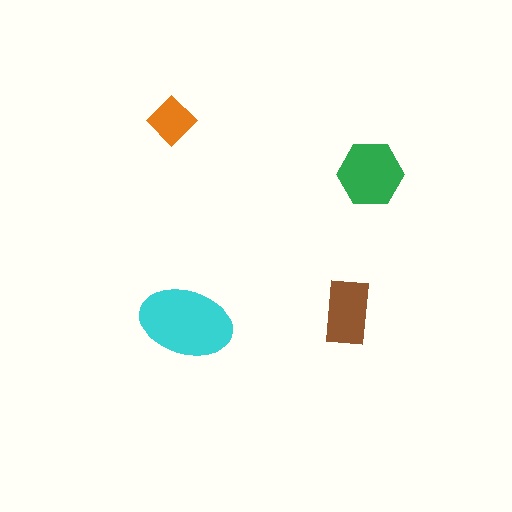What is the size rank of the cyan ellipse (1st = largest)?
1st.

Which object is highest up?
The orange diamond is topmost.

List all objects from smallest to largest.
The orange diamond, the brown rectangle, the green hexagon, the cyan ellipse.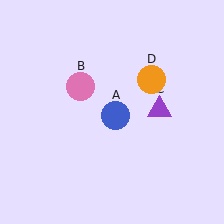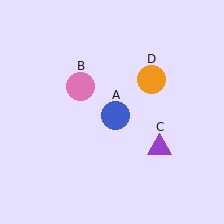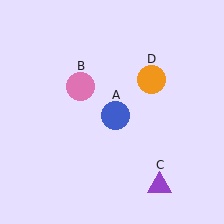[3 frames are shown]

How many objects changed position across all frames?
1 object changed position: purple triangle (object C).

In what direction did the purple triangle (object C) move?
The purple triangle (object C) moved down.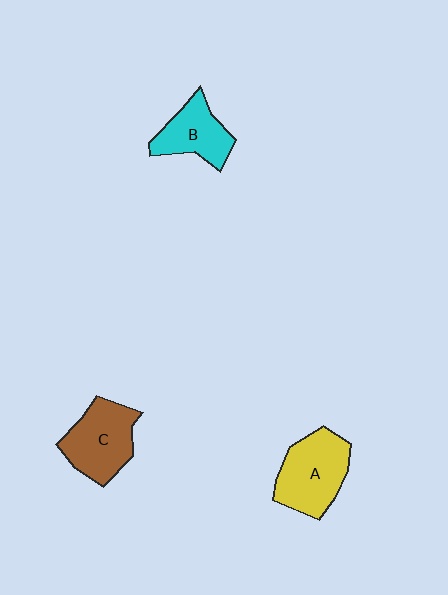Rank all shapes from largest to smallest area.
From largest to smallest: A (yellow), C (brown), B (cyan).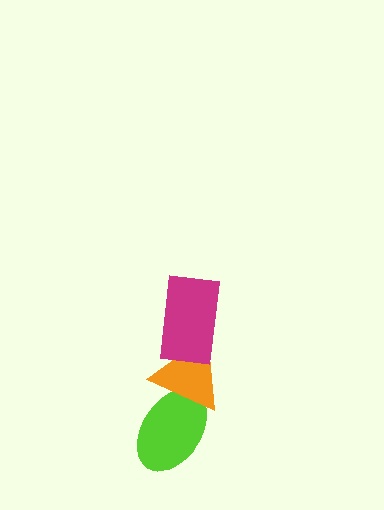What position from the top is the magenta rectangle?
The magenta rectangle is 1st from the top.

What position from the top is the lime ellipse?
The lime ellipse is 3rd from the top.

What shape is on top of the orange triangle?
The magenta rectangle is on top of the orange triangle.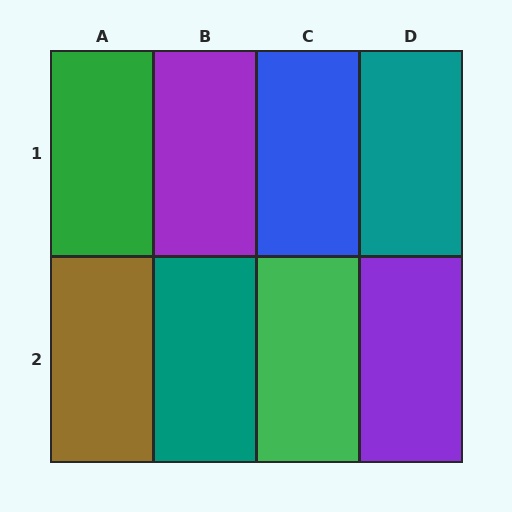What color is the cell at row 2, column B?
Teal.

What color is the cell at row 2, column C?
Green.